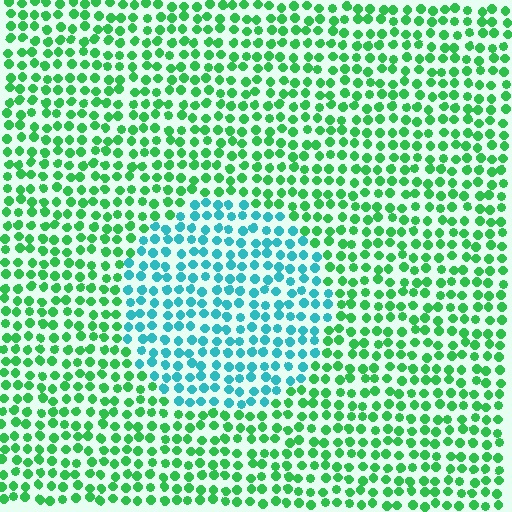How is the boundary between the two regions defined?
The boundary is defined purely by a slight shift in hue (about 50 degrees). Spacing, size, and orientation are identical on both sides.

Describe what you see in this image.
The image is filled with small green elements in a uniform arrangement. A circle-shaped region is visible where the elements are tinted to a slightly different hue, forming a subtle color boundary.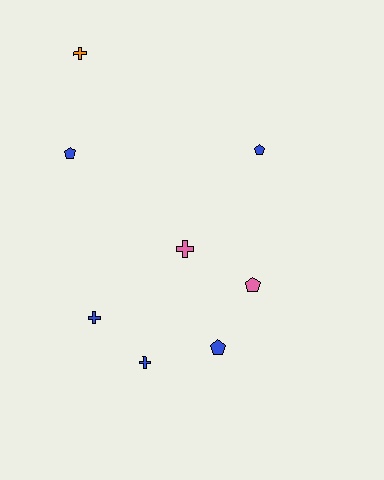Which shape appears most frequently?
Cross, with 4 objects.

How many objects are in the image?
There are 8 objects.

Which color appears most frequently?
Blue, with 5 objects.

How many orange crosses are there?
There is 1 orange cross.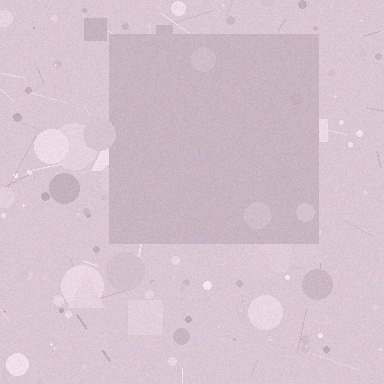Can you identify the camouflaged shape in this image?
The camouflaged shape is a square.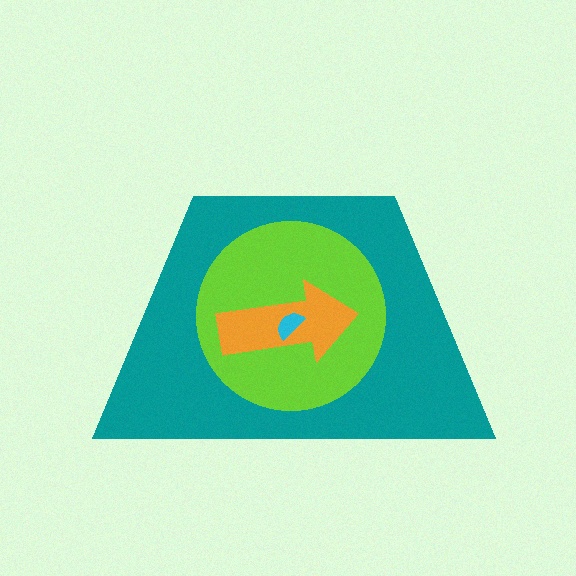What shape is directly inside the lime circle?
The orange arrow.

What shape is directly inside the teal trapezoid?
The lime circle.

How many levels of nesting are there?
4.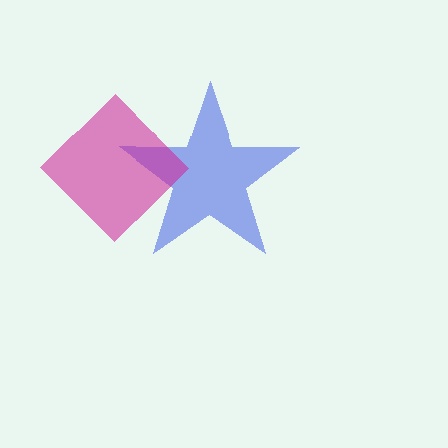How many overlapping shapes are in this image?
There are 2 overlapping shapes in the image.